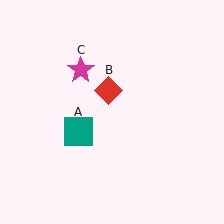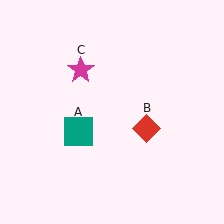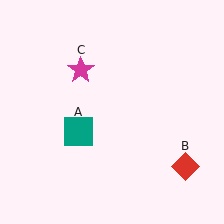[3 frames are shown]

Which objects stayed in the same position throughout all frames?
Teal square (object A) and magenta star (object C) remained stationary.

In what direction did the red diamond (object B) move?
The red diamond (object B) moved down and to the right.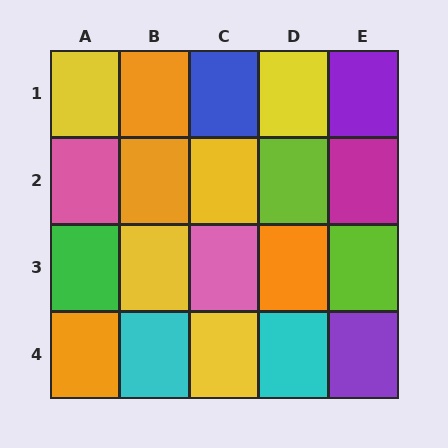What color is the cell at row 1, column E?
Purple.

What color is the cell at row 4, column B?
Cyan.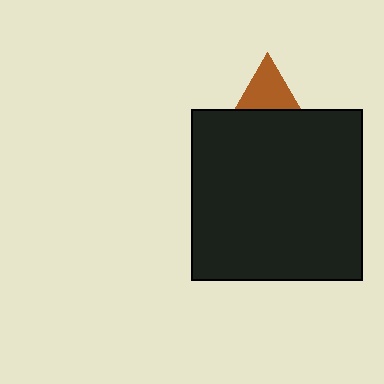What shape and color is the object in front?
The object in front is a black square.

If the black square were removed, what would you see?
You would see the complete brown triangle.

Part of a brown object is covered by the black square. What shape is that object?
It is a triangle.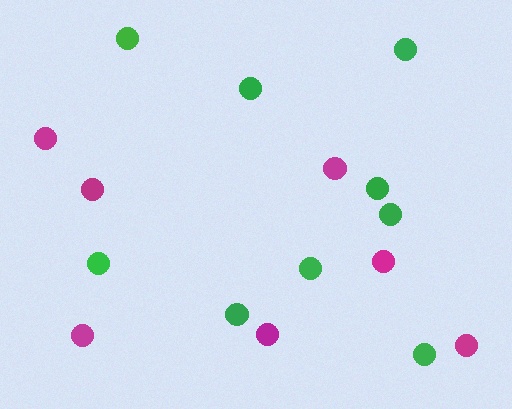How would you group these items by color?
There are 2 groups: one group of green circles (9) and one group of magenta circles (7).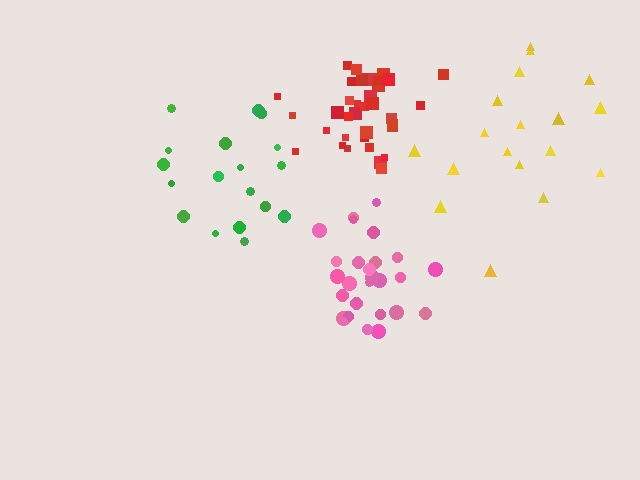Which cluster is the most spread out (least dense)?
Yellow.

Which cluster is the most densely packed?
Red.